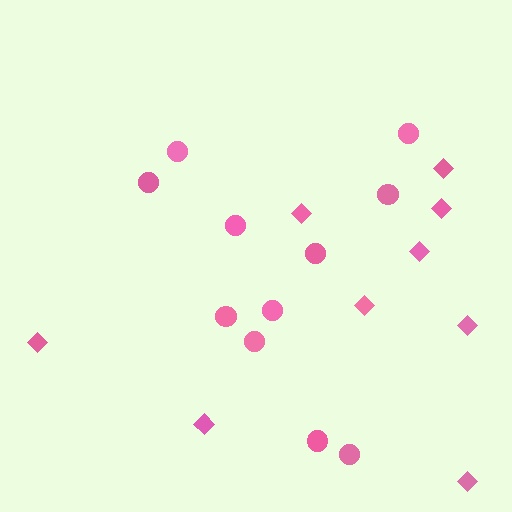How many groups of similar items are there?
There are 2 groups: one group of circles (11) and one group of diamonds (9).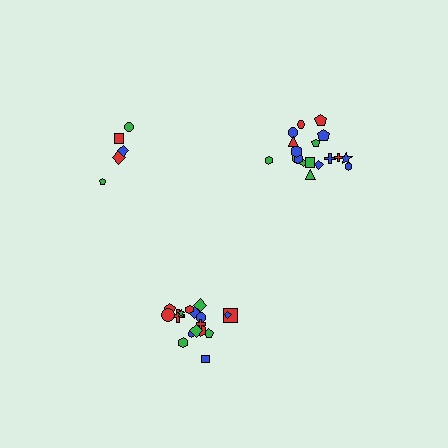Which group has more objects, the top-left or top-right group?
The top-right group.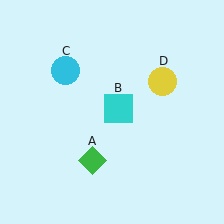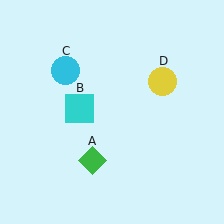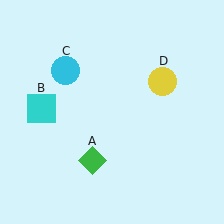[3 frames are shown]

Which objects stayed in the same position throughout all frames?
Green diamond (object A) and cyan circle (object C) and yellow circle (object D) remained stationary.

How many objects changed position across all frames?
1 object changed position: cyan square (object B).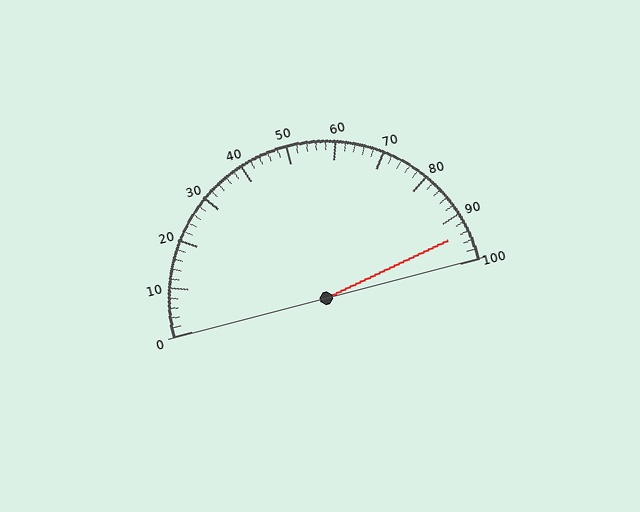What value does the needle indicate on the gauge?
The needle indicates approximately 94.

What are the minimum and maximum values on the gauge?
The gauge ranges from 0 to 100.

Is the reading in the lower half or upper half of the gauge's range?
The reading is in the upper half of the range (0 to 100).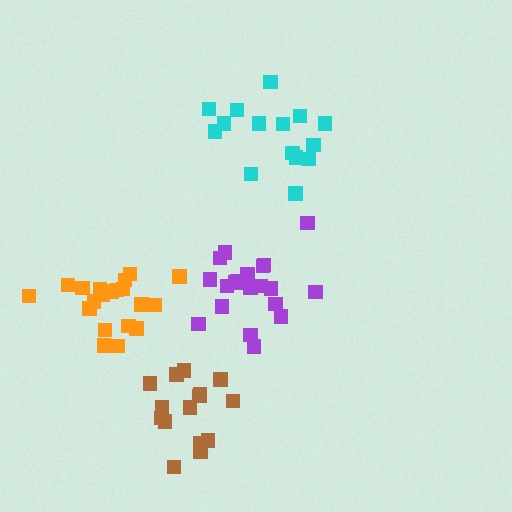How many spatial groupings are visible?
There are 4 spatial groupings.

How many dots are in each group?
Group 1: 20 dots, Group 2: 20 dots, Group 3: 15 dots, Group 4: 15 dots (70 total).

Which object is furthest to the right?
The cyan cluster is rightmost.